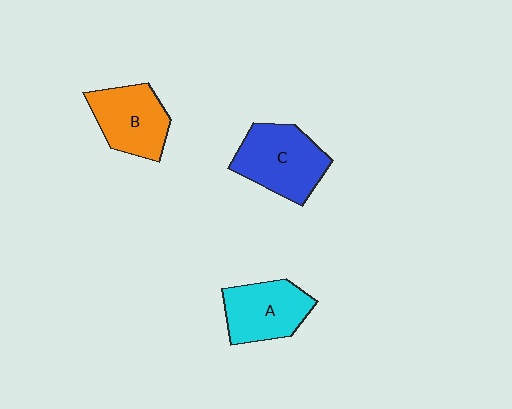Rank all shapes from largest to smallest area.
From largest to smallest: C (blue), B (orange), A (cyan).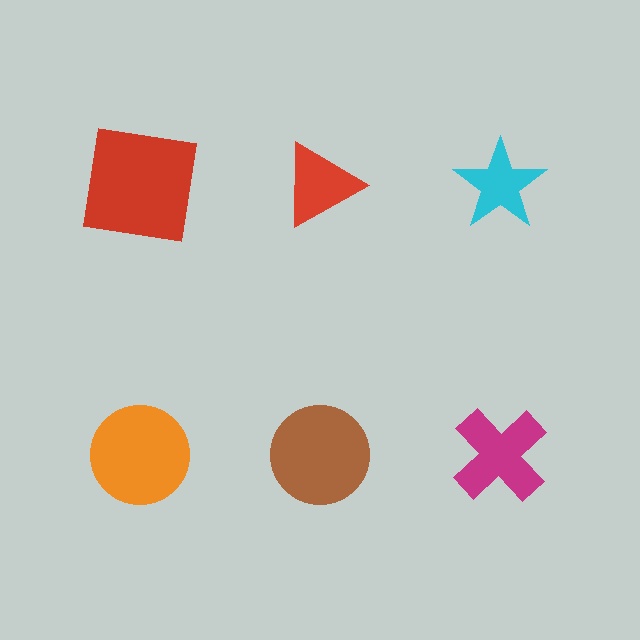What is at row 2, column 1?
An orange circle.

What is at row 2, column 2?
A brown circle.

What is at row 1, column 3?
A cyan star.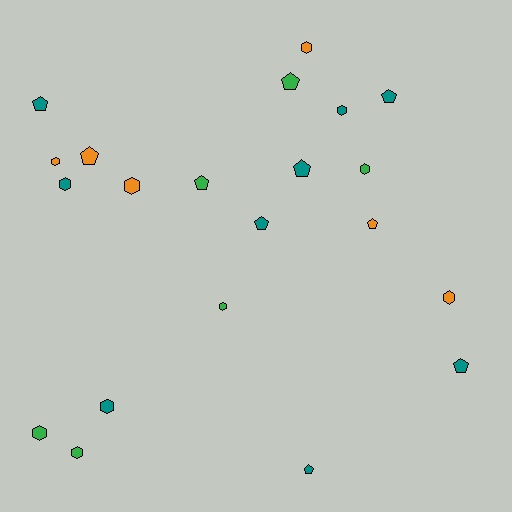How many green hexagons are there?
There are 4 green hexagons.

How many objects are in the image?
There are 21 objects.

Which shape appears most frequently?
Hexagon, with 11 objects.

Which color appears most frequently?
Teal, with 9 objects.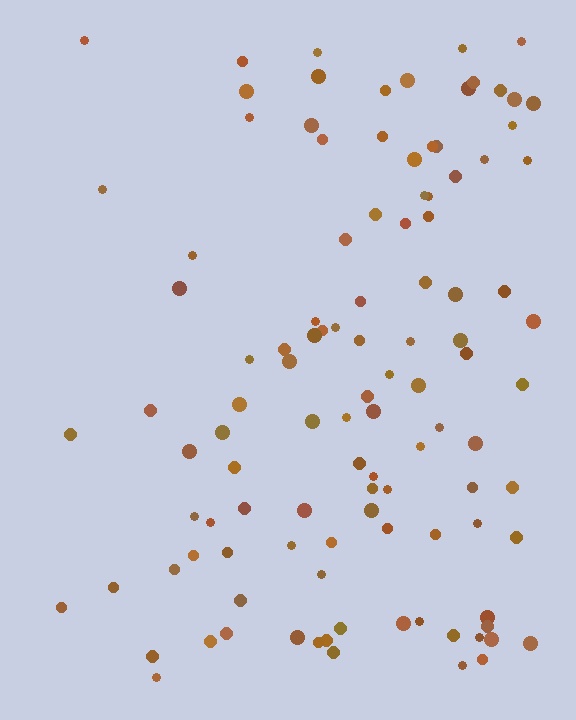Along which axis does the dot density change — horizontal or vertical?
Horizontal.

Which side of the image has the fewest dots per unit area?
The left.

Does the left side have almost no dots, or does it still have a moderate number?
Still a moderate number, just noticeably fewer than the right.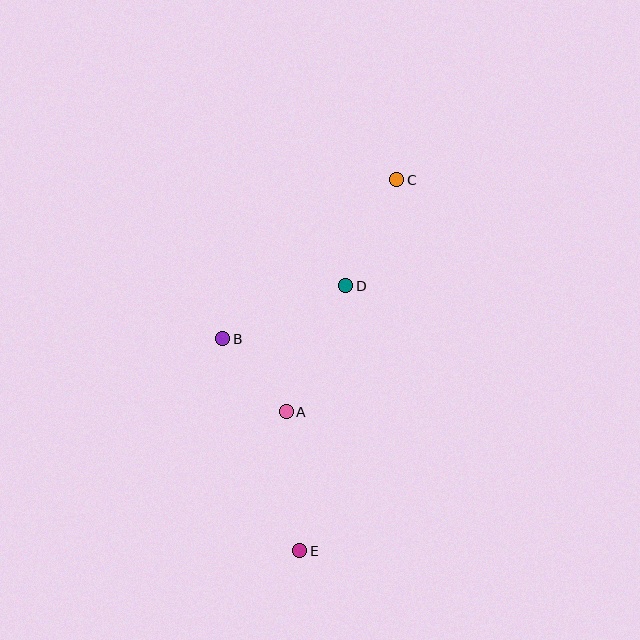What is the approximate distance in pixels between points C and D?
The distance between C and D is approximately 118 pixels.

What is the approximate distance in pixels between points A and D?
The distance between A and D is approximately 139 pixels.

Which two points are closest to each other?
Points A and B are closest to each other.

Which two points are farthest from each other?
Points C and E are farthest from each other.